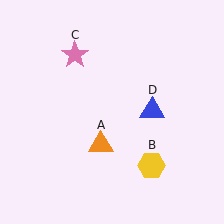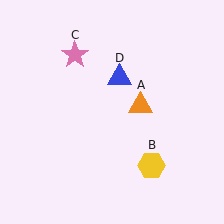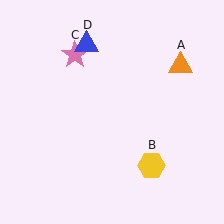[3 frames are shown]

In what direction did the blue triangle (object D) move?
The blue triangle (object D) moved up and to the left.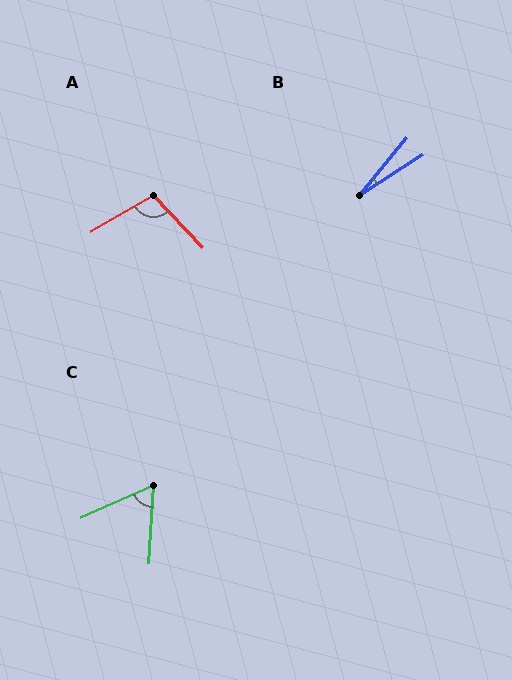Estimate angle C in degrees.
Approximately 63 degrees.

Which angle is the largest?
A, at approximately 103 degrees.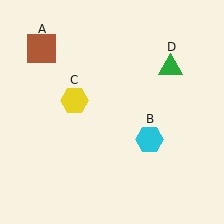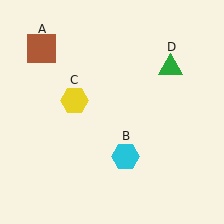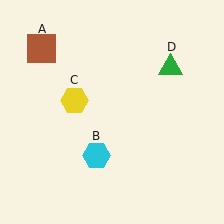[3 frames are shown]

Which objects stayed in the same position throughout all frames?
Brown square (object A) and yellow hexagon (object C) and green triangle (object D) remained stationary.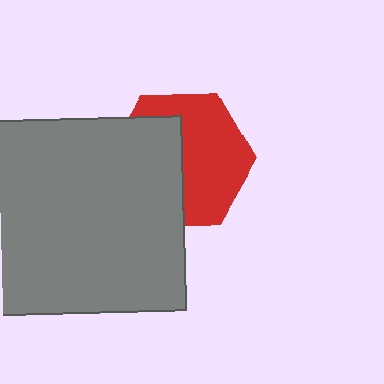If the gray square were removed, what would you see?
You would see the complete red hexagon.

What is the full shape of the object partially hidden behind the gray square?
The partially hidden object is a red hexagon.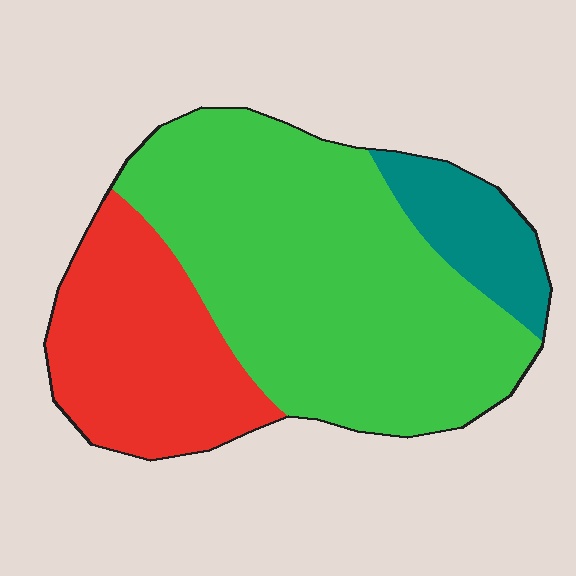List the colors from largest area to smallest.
From largest to smallest: green, red, teal.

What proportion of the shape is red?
Red takes up between a sixth and a third of the shape.